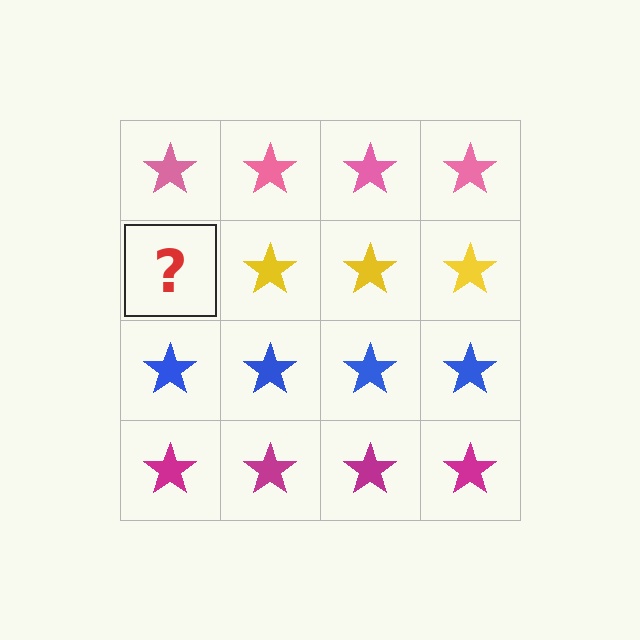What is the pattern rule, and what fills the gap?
The rule is that each row has a consistent color. The gap should be filled with a yellow star.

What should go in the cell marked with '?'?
The missing cell should contain a yellow star.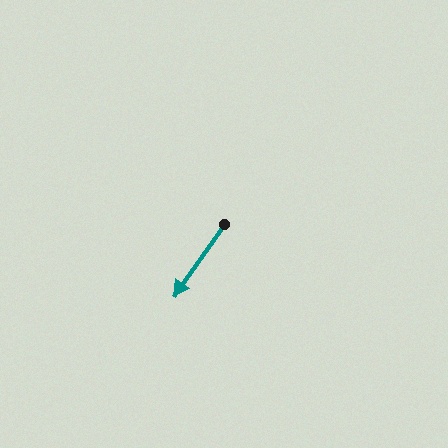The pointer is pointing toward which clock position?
Roughly 7 o'clock.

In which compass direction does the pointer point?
Southwest.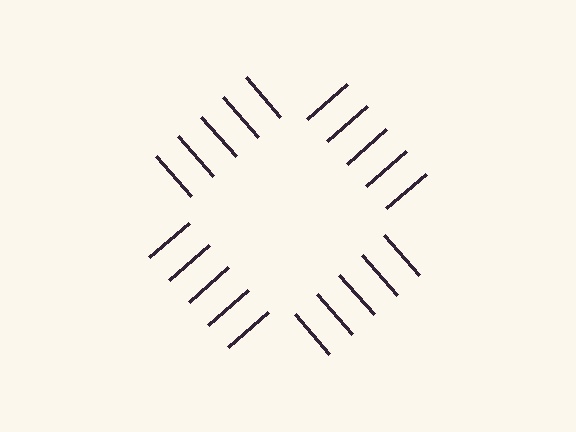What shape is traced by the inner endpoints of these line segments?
An illusory square — the line segments terminate on its edges but no continuous stroke is drawn.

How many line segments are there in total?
20 — 5 along each of the 4 edges.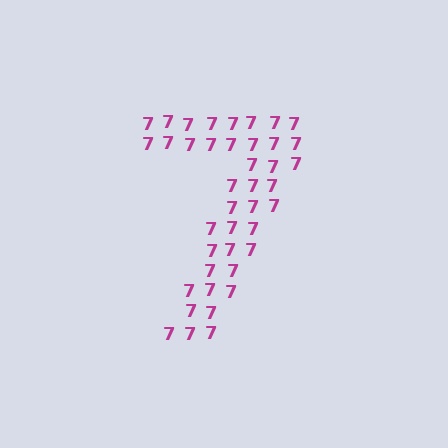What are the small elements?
The small elements are digit 7's.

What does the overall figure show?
The overall figure shows the digit 7.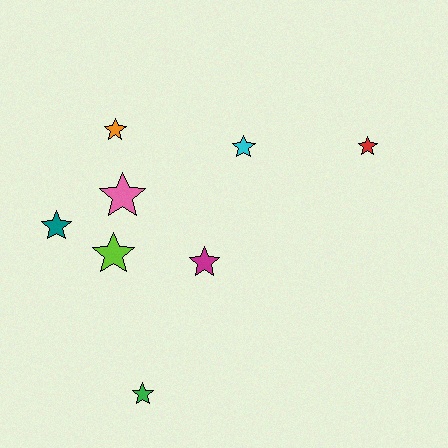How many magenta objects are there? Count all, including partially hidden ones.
There is 1 magenta object.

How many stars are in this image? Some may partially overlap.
There are 8 stars.